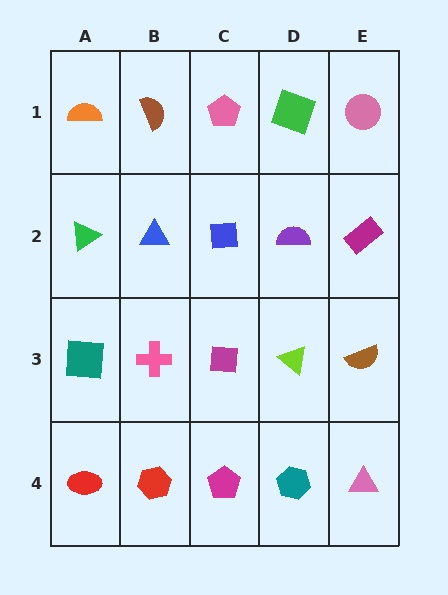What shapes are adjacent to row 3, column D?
A purple semicircle (row 2, column D), a teal hexagon (row 4, column D), a magenta square (row 3, column C), a brown semicircle (row 3, column E).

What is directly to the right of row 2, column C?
A purple semicircle.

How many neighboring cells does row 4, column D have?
3.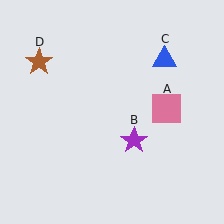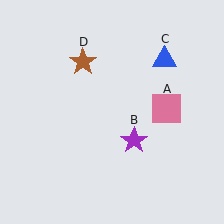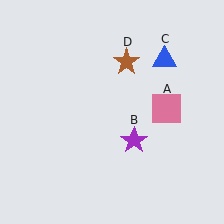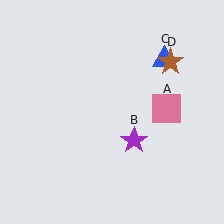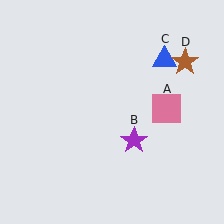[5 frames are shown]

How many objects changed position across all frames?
1 object changed position: brown star (object D).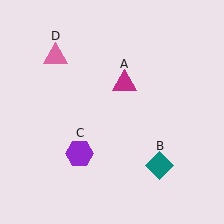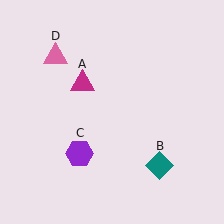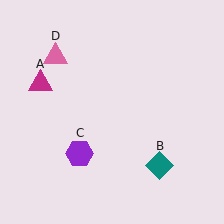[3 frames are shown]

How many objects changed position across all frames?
1 object changed position: magenta triangle (object A).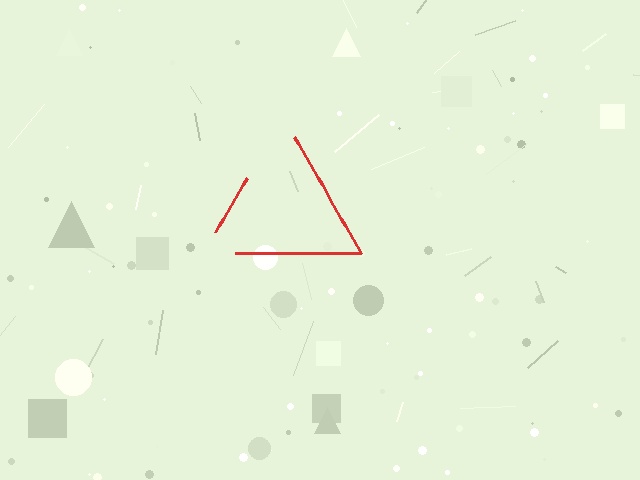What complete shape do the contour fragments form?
The contour fragments form a triangle.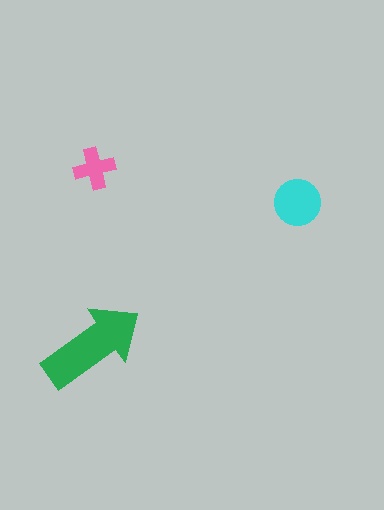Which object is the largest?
The green arrow.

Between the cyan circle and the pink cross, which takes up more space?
The cyan circle.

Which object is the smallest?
The pink cross.